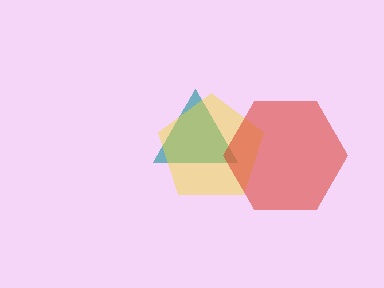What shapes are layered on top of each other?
The layered shapes are: a teal triangle, a yellow pentagon, a red hexagon.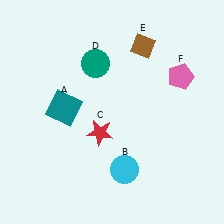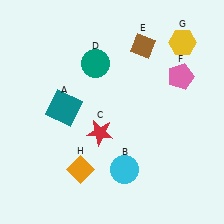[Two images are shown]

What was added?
A yellow hexagon (G), an orange diamond (H) were added in Image 2.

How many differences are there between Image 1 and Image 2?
There are 2 differences between the two images.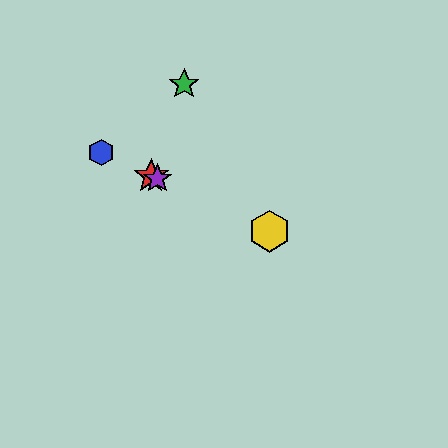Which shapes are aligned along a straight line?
The red star, the blue hexagon, the yellow hexagon, the purple star are aligned along a straight line.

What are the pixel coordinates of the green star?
The green star is at (184, 84).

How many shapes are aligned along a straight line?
4 shapes (the red star, the blue hexagon, the yellow hexagon, the purple star) are aligned along a straight line.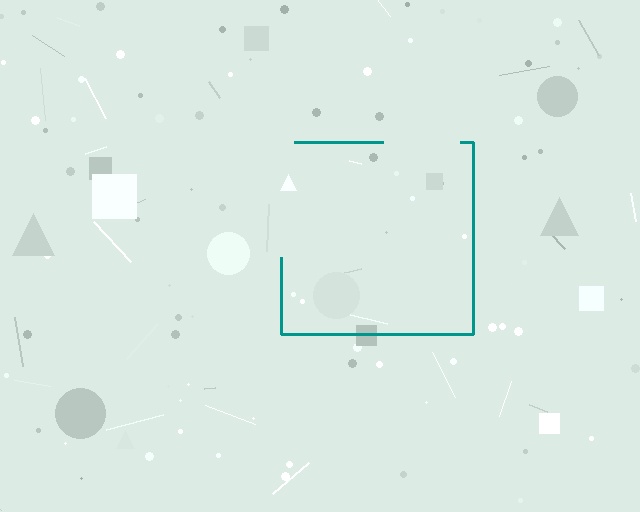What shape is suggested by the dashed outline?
The dashed outline suggests a square.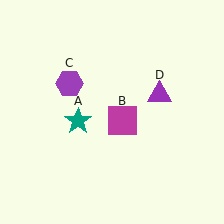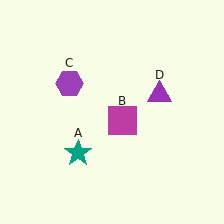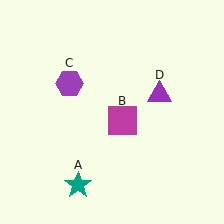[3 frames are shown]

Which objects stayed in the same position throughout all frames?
Magenta square (object B) and purple hexagon (object C) and purple triangle (object D) remained stationary.